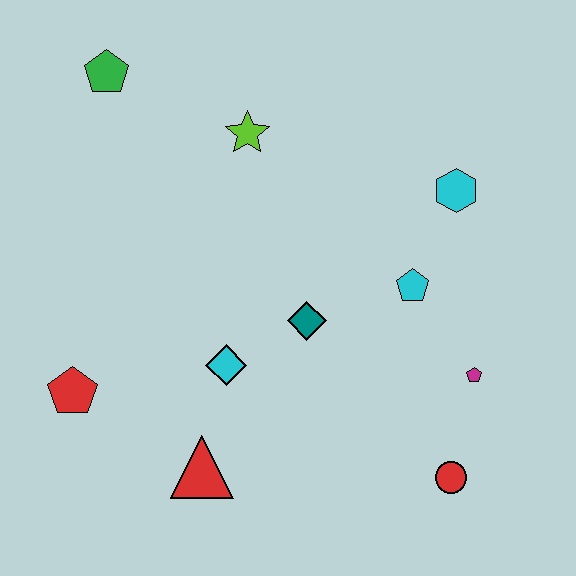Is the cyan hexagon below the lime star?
Yes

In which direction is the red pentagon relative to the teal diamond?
The red pentagon is to the left of the teal diamond.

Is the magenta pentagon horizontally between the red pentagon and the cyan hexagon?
No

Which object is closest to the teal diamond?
The cyan diamond is closest to the teal diamond.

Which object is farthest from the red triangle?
The green pentagon is farthest from the red triangle.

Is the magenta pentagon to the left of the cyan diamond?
No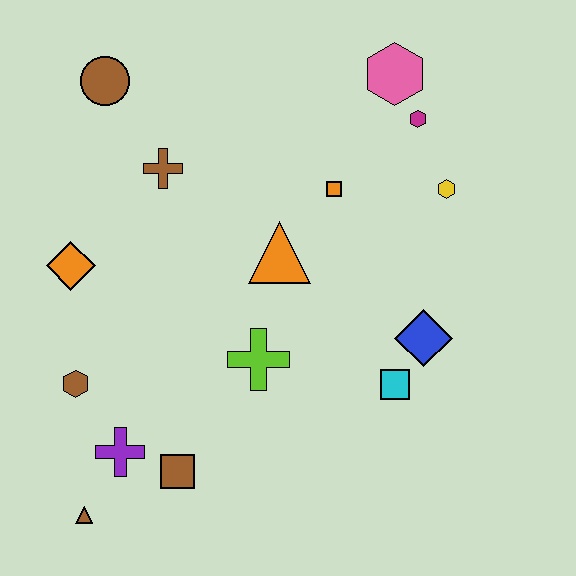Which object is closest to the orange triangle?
The orange square is closest to the orange triangle.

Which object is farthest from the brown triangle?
The pink hexagon is farthest from the brown triangle.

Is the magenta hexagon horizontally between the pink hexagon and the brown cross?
No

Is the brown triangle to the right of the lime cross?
No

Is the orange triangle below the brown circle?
Yes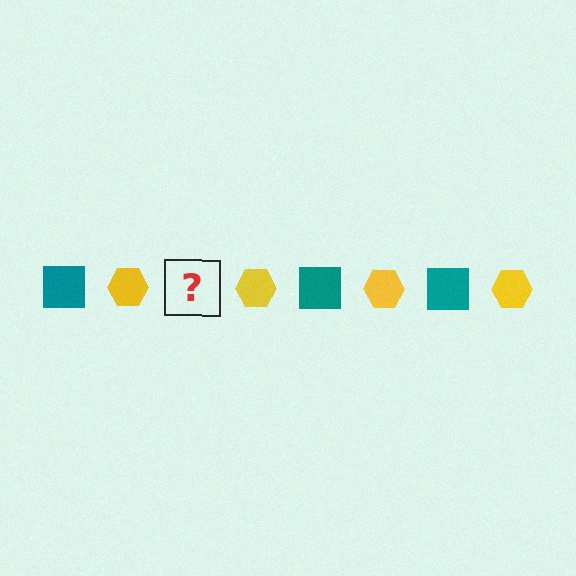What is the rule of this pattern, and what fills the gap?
The rule is that the pattern alternates between teal square and yellow hexagon. The gap should be filled with a teal square.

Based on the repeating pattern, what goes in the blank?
The blank should be a teal square.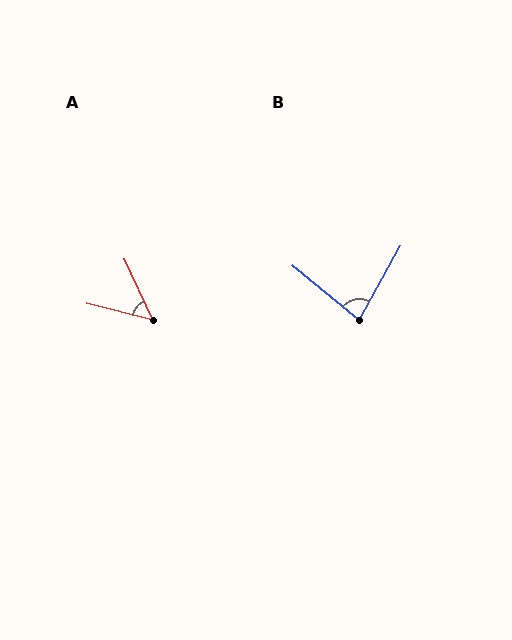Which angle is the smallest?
A, at approximately 51 degrees.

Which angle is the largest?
B, at approximately 80 degrees.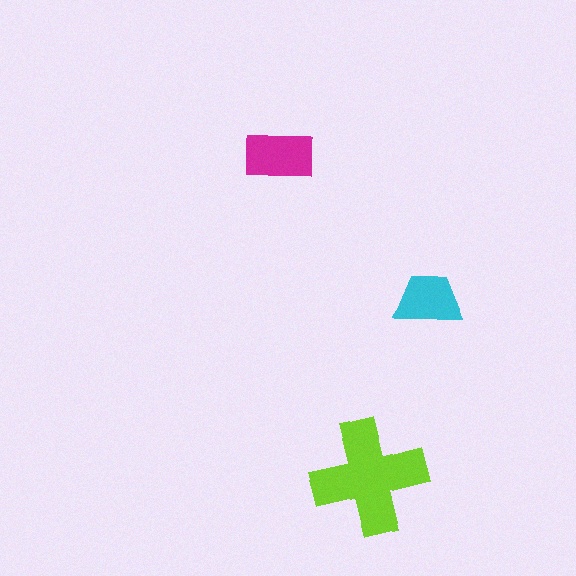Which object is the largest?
The lime cross.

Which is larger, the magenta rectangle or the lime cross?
The lime cross.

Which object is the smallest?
The cyan trapezoid.